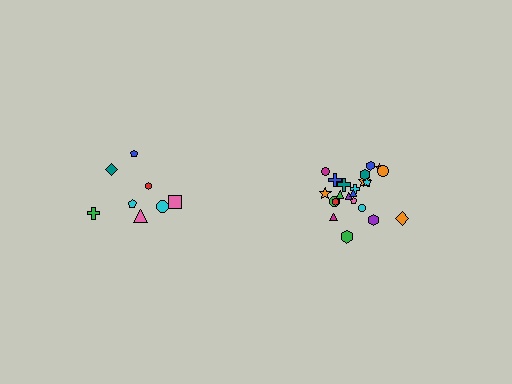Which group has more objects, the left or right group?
The right group.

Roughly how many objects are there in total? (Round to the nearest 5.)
Roughly 30 objects in total.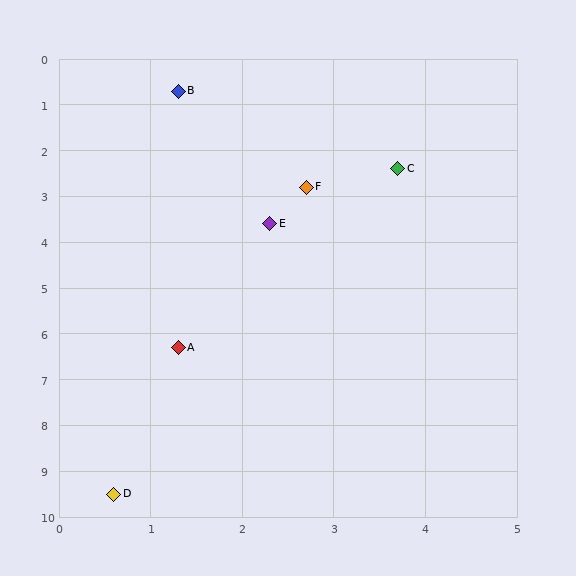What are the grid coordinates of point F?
Point F is at approximately (2.7, 2.8).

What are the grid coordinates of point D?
Point D is at approximately (0.6, 9.5).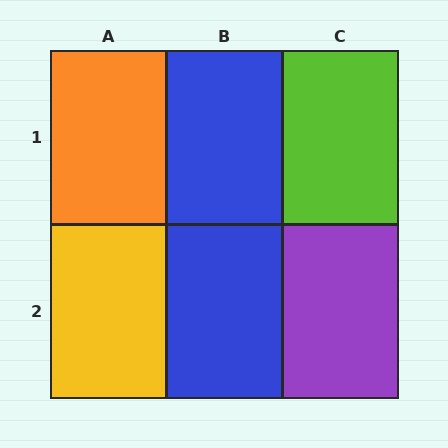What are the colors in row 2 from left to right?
Yellow, blue, purple.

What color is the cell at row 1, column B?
Blue.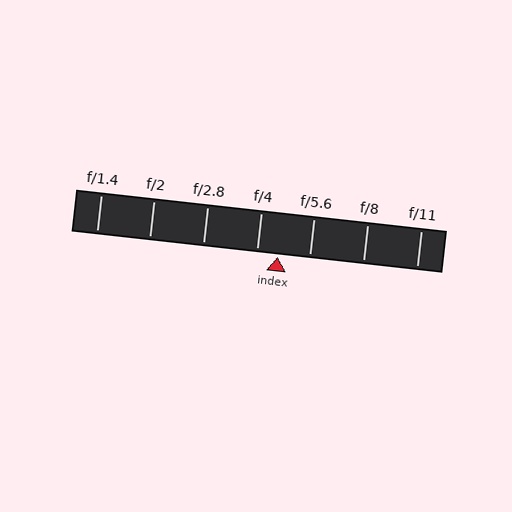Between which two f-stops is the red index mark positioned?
The index mark is between f/4 and f/5.6.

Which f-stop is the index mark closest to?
The index mark is closest to f/4.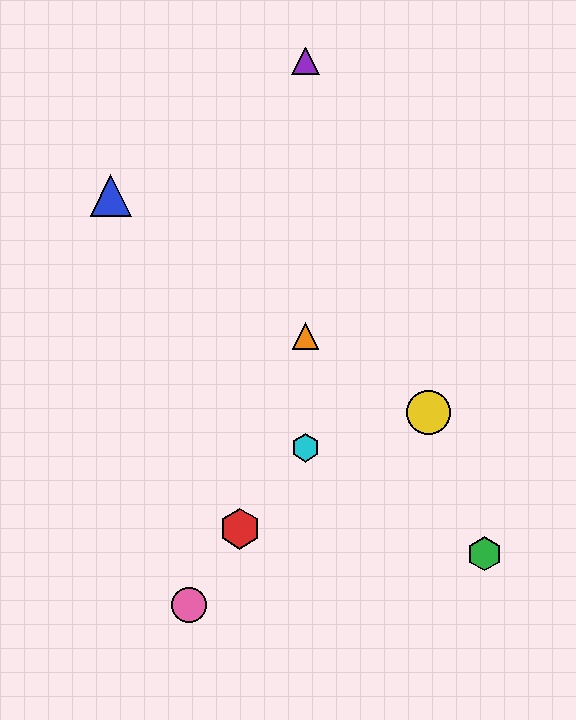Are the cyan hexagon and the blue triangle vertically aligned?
No, the cyan hexagon is at x≈305 and the blue triangle is at x≈111.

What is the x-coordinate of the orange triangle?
The orange triangle is at x≈305.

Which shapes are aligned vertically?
The purple triangle, the orange triangle, the cyan hexagon are aligned vertically.